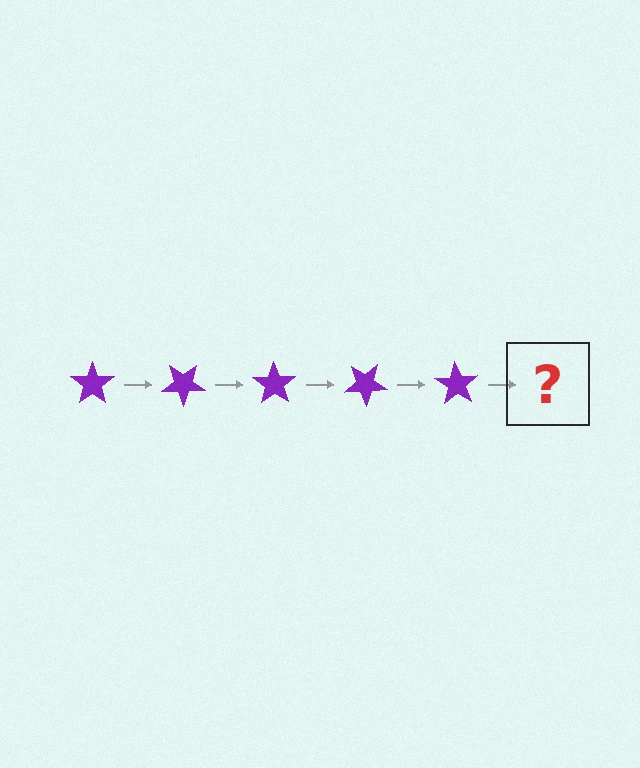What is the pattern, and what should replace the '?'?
The pattern is that the star rotates 35 degrees each step. The '?' should be a purple star rotated 175 degrees.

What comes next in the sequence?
The next element should be a purple star rotated 175 degrees.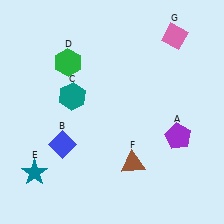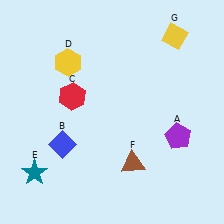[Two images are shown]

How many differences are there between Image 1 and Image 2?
There are 3 differences between the two images.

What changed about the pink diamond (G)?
In Image 1, G is pink. In Image 2, it changed to yellow.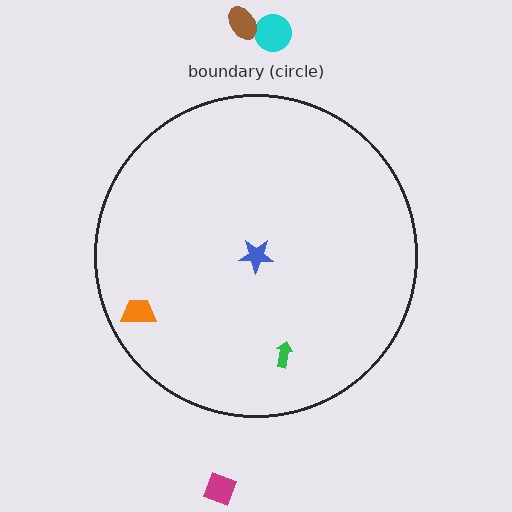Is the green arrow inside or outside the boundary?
Inside.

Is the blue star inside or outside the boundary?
Inside.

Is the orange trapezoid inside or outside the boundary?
Inside.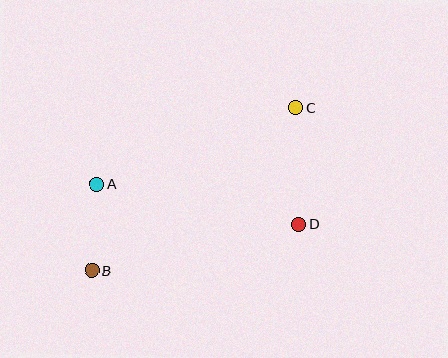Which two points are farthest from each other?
Points B and C are farthest from each other.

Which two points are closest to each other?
Points A and B are closest to each other.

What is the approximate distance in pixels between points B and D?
The distance between B and D is approximately 212 pixels.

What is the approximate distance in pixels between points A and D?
The distance between A and D is approximately 206 pixels.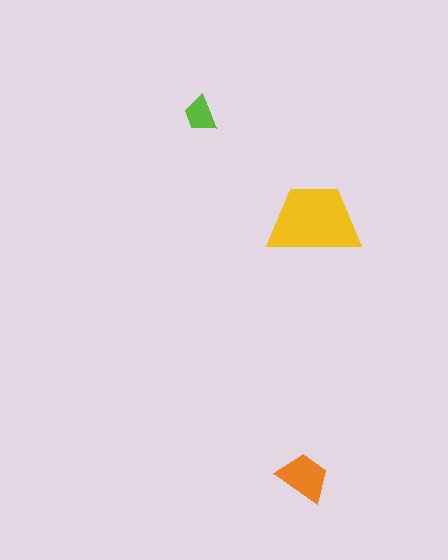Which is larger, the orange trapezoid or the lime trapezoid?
The orange one.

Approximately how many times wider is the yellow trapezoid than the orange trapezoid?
About 2 times wider.